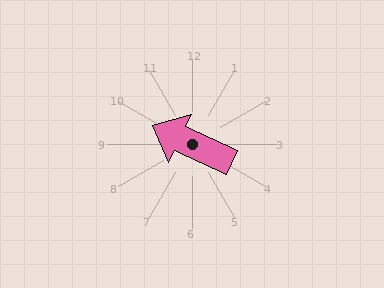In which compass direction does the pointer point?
Northwest.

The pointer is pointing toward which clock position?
Roughly 10 o'clock.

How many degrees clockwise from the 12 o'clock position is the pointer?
Approximately 295 degrees.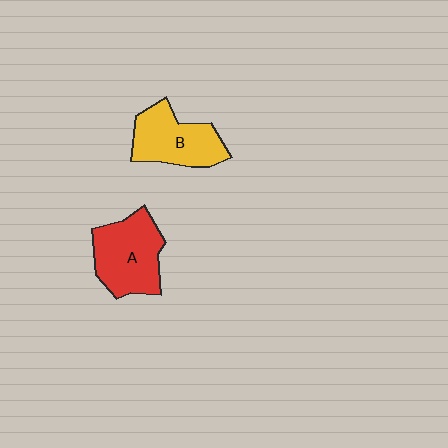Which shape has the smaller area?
Shape B (yellow).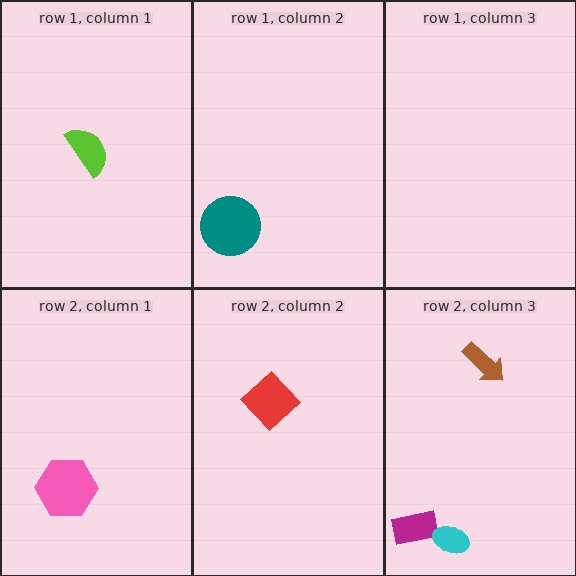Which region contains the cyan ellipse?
The row 2, column 3 region.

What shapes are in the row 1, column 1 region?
The lime semicircle.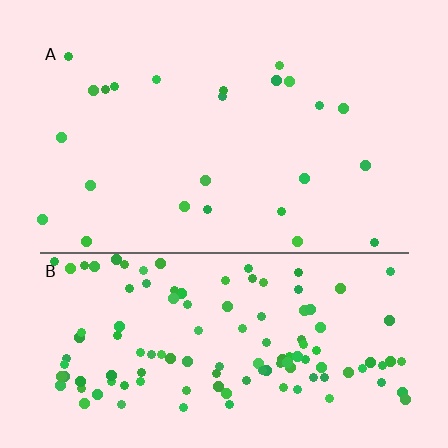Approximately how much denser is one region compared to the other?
Approximately 5.3× — region B over region A.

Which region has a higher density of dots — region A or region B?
B (the bottom).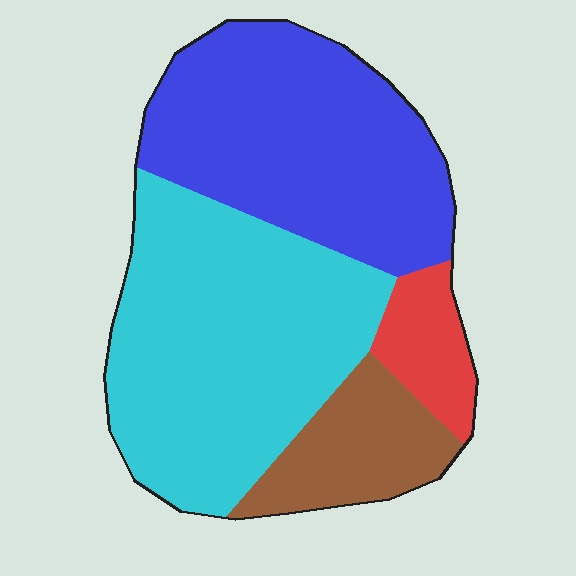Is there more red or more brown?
Brown.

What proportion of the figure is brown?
Brown covers roughly 15% of the figure.